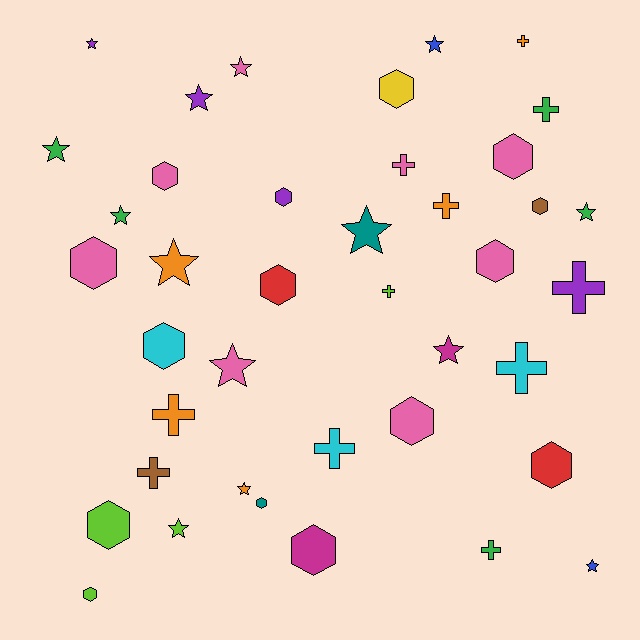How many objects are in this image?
There are 40 objects.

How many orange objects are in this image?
There are 5 orange objects.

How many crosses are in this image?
There are 11 crosses.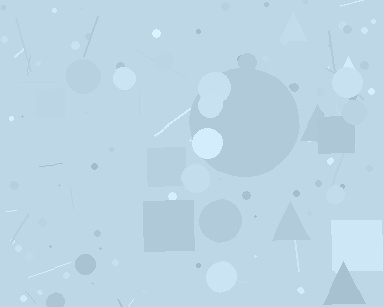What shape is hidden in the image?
A circle is hidden in the image.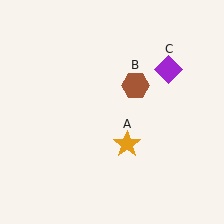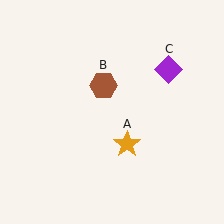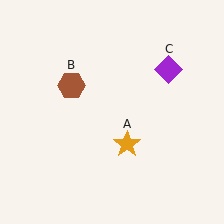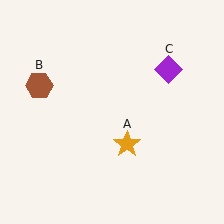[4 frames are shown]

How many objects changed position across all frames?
1 object changed position: brown hexagon (object B).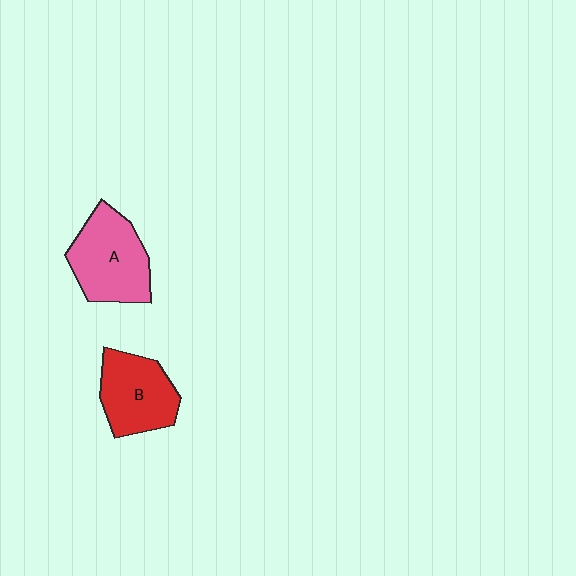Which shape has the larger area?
Shape A (pink).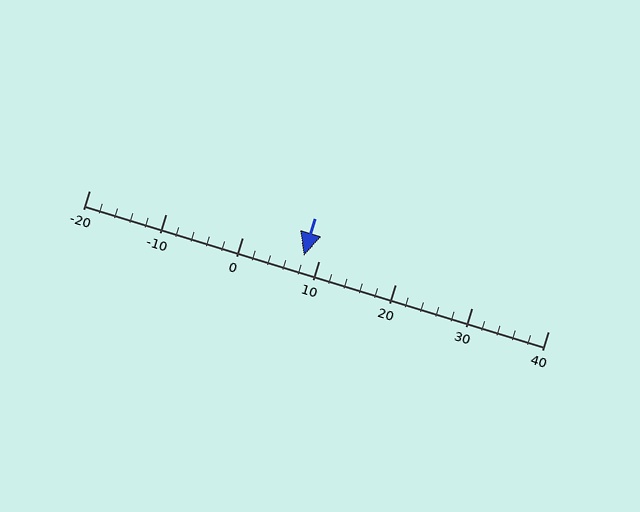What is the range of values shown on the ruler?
The ruler shows values from -20 to 40.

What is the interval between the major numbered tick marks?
The major tick marks are spaced 10 units apart.